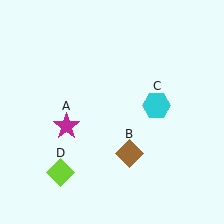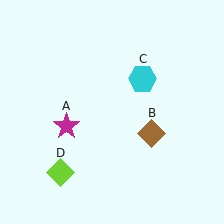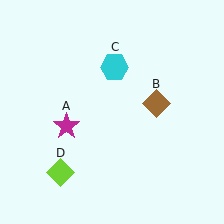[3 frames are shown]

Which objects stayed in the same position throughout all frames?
Magenta star (object A) and lime diamond (object D) remained stationary.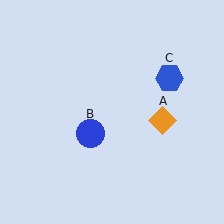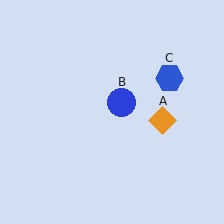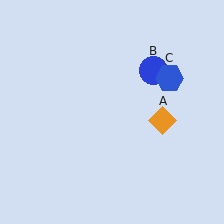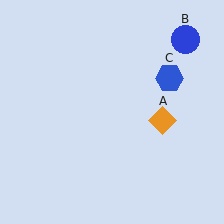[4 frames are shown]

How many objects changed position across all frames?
1 object changed position: blue circle (object B).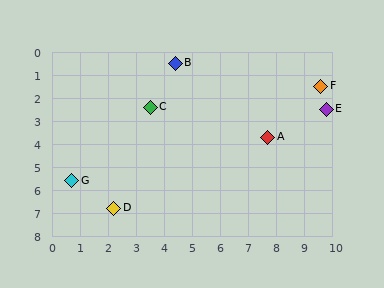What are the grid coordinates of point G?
Point G is at approximately (0.7, 5.6).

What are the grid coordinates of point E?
Point E is at approximately (9.8, 2.5).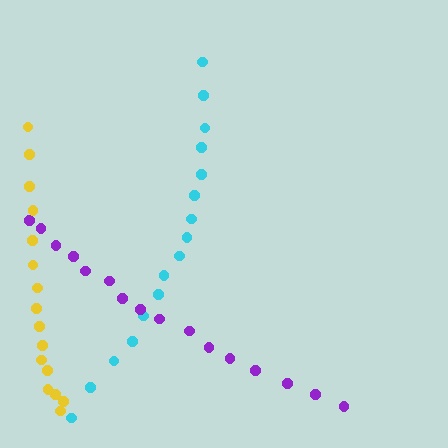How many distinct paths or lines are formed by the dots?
There are 3 distinct paths.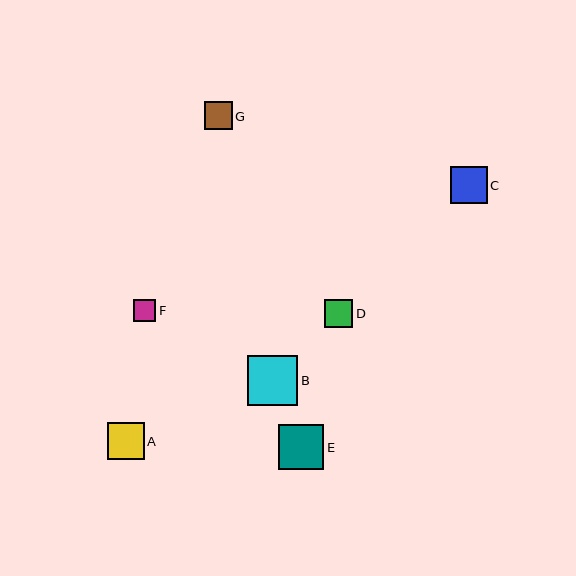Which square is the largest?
Square B is the largest with a size of approximately 50 pixels.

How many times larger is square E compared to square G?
Square E is approximately 1.6 times the size of square G.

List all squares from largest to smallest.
From largest to smallest: B, E, A, C, D, G, F.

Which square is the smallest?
Square F is the smallest with a size of approximately 22 pixels.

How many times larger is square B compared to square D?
Square B is approximately 1.8 times the size of square D.